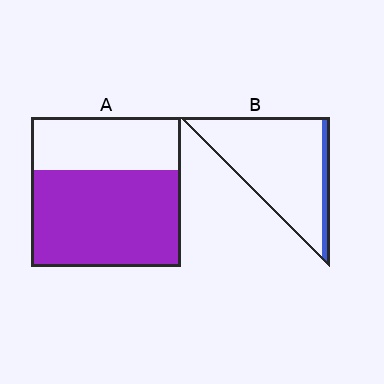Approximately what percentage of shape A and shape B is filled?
A is approximately 65% and B is approximately 10%.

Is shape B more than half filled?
No.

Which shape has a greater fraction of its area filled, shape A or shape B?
Shape A.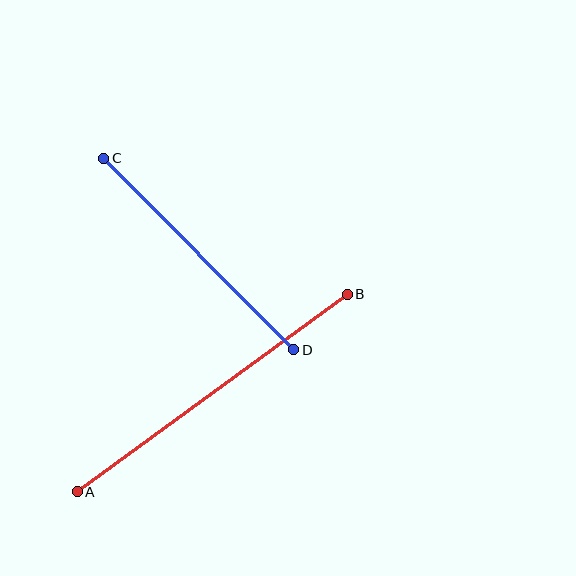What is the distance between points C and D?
The distance is approximately 270 pixels.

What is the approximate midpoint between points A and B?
The midpoint is at approximately (212, 393) pixels.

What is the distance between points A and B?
The distance is approximately 335 pixels.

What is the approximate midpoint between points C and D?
The midpoint is at approximately (199, 254) pixels.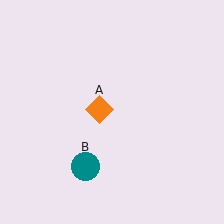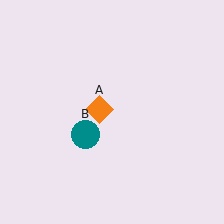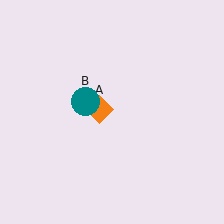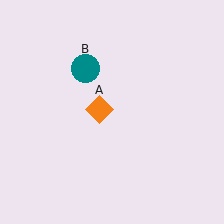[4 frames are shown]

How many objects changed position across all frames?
1 object changed position: teal circle (object B).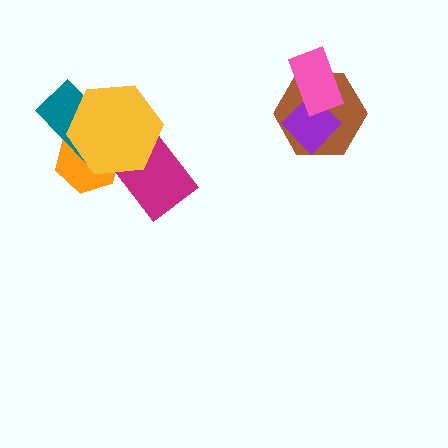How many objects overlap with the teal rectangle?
2 objects overlap with the teal rectangle.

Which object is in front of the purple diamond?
The pink rectangle is in front of the purple diamond.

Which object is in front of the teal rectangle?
The yellow hexagon is in front of the teal rectangle.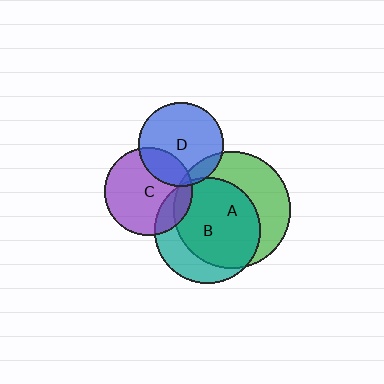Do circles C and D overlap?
Yes.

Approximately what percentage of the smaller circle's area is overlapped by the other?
Approximately 25%.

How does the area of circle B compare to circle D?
Approximately 1.6 times.